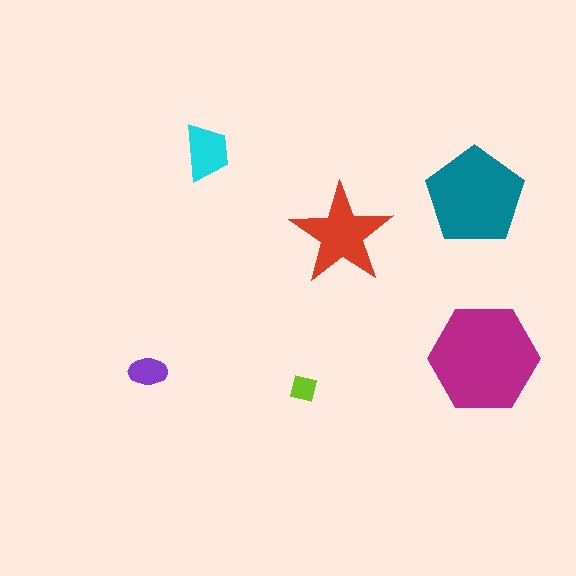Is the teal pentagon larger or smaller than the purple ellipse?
Larger.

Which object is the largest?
The magenta hexagon.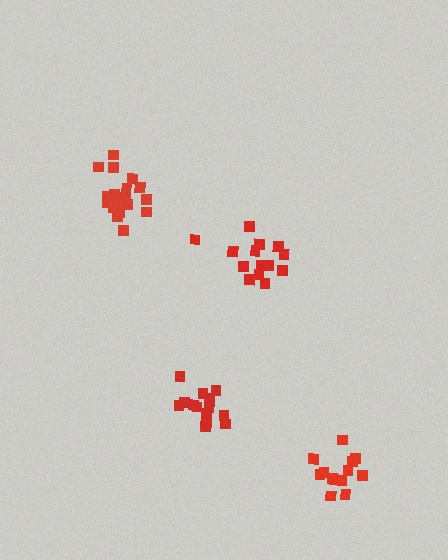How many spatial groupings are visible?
There are 4 spatial groupings.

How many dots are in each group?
Group 1: 14 dots, Group 2: 13 dots, Group 3: 19 dots, Group 4: 16 dots (62 total).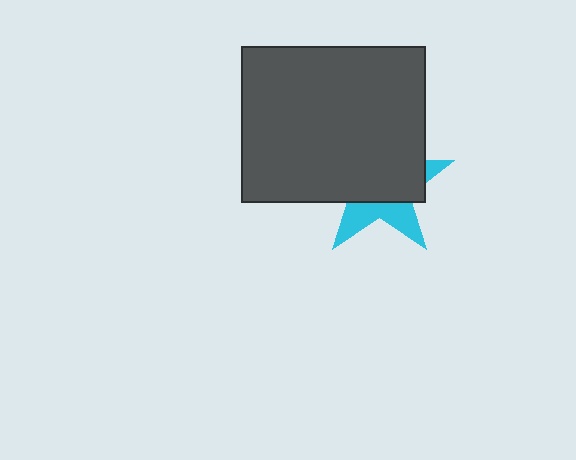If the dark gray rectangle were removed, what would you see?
You would see the complete cyan star.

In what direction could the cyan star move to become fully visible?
The cyan star could move down. That would shift it out from behind the dark gray rectangle entirely.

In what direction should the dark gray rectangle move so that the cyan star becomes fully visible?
The dark gray rectangle should move up. That is the shortest direction to clear the overlap and leave the cyan star fully visible.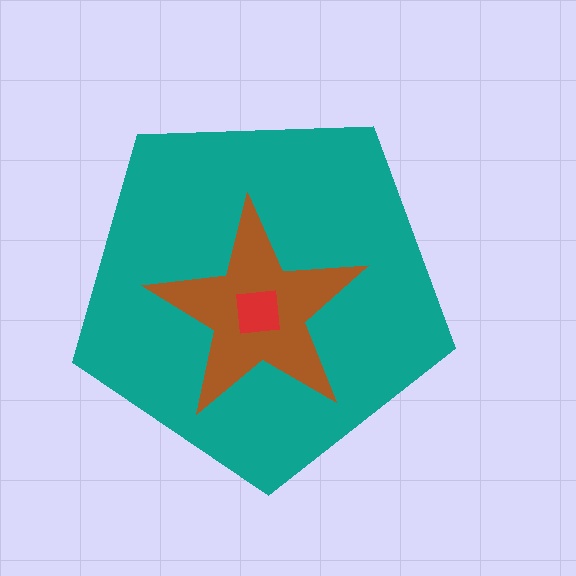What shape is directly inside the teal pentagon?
The brown star.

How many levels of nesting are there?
3.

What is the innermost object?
The red square.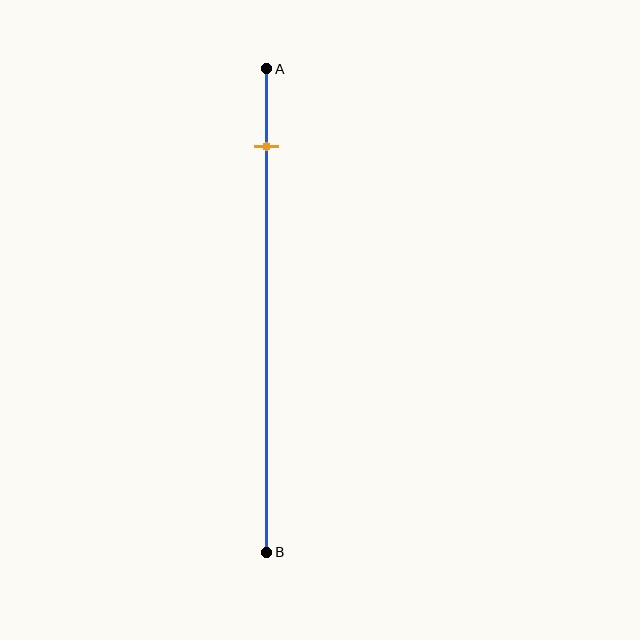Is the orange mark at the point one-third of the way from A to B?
No, the mark is at about 15% from A, not at the 33% one-third point.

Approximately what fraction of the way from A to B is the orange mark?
The orange mark is approximately 15% of the way from A to B.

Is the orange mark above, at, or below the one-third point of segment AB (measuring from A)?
The orange mark is above the one-third point of segment AB.